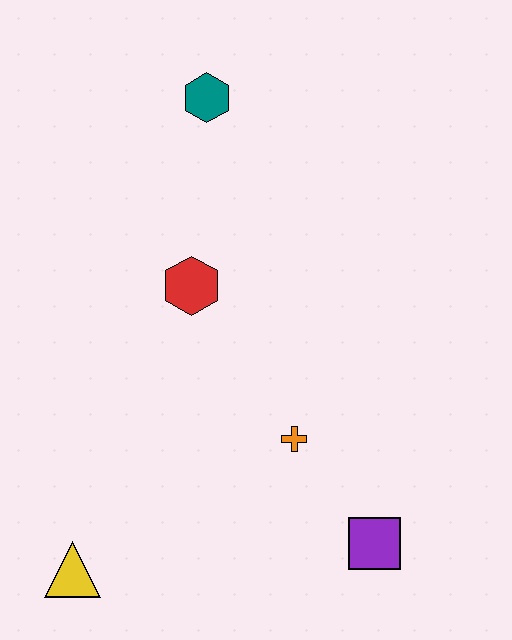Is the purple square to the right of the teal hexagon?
Yes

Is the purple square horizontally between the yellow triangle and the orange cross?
No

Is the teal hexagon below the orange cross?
No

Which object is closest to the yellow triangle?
The orange cross is closest to the yellow triangle.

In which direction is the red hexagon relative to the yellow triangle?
The red hexagon is above the yellow triangle.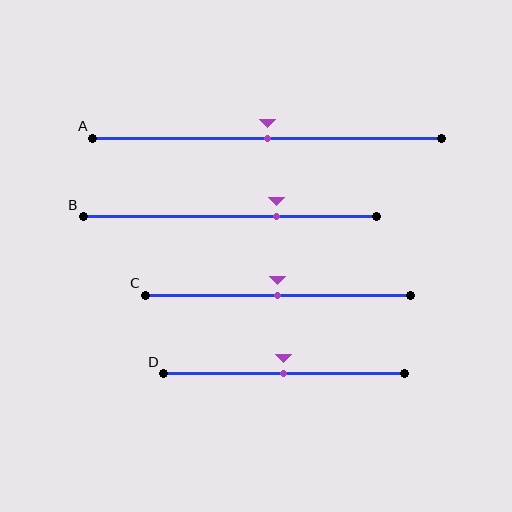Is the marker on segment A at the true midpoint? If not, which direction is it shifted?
Yes, the marker on segment A is at the true midpoint.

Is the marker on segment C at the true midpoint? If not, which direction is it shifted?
Yes, the marker on segment C is at the true midpoint.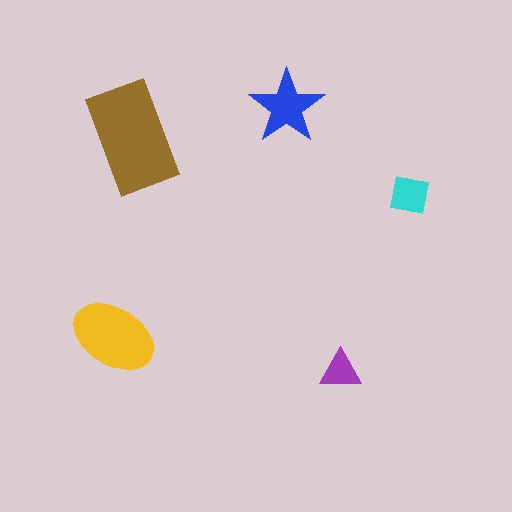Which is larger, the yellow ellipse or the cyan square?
The yellow ellipse.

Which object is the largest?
The brown rectangle.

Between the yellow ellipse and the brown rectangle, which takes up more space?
The brown rectangle.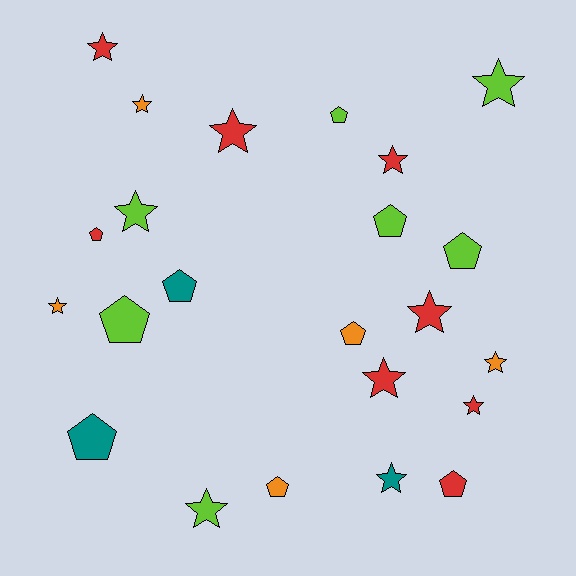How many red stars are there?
There are 6 red stars.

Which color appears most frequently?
Red, with 8 objects.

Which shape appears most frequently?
Star, with 13 objects.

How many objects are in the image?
There are 23 objects.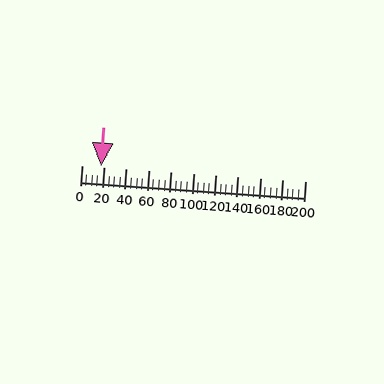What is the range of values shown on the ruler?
The ruler shows values from 0 to 200.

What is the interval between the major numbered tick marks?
The major tick marks are spaced 20 units apart.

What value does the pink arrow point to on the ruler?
The pink arrow points to approximately 18.